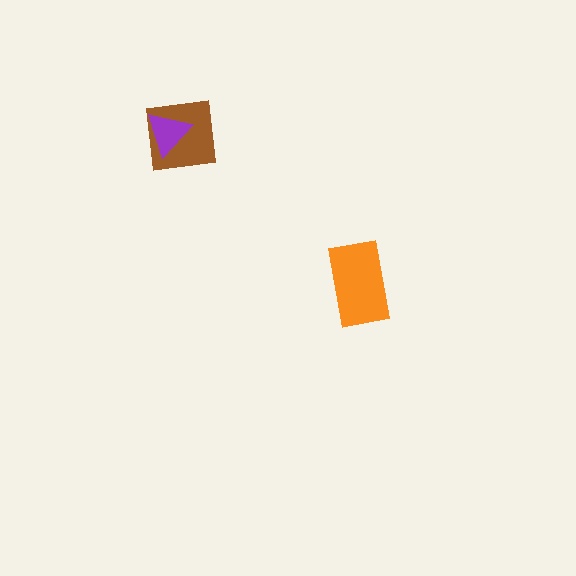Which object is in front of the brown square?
The purple triangle is in front of the brown square.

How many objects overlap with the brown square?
1 object overlaps with the brown square.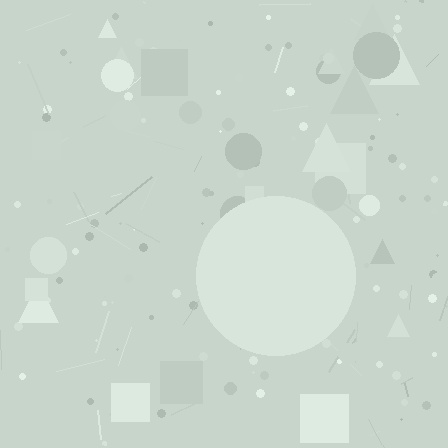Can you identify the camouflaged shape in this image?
The camouflaged shape is a circle.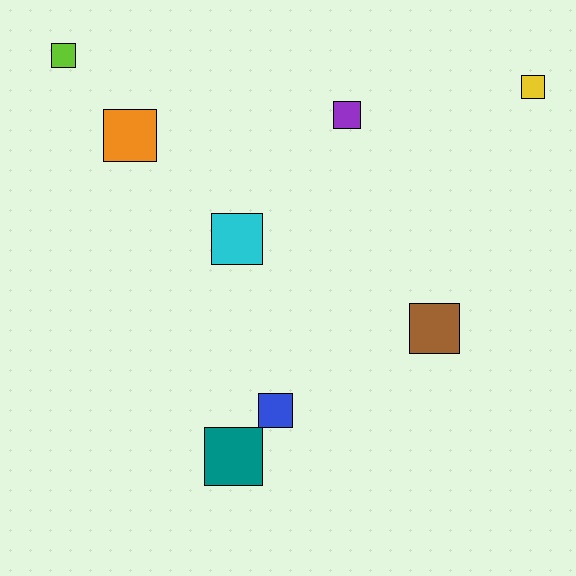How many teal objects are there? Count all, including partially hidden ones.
There is 1 teal object.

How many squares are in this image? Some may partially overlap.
There are 8 squares.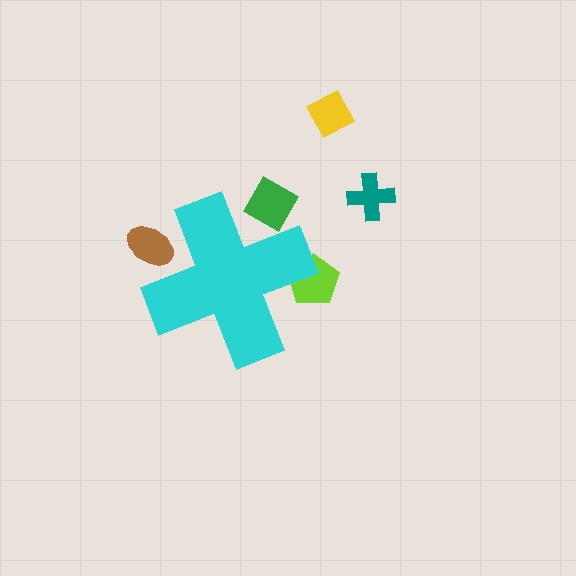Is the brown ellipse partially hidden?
Yes, the brown ellipse is partially hidden behind the cyan cross.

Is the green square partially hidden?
Yes, the green square is partially hidden behind the cyan cross.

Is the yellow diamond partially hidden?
No, the yellow diamond is fully visible.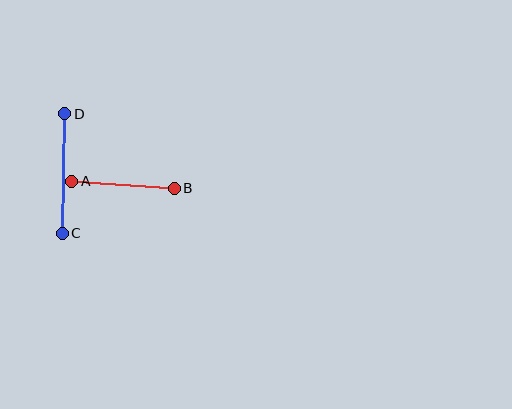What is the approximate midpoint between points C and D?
The midpoint is at approximately (63, 174) pixels.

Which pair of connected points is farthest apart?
Points C and D are farthest apart.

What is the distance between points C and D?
The distance is approximately 120 pixels.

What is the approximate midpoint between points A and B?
The midpoint is at approximately (123, 185) pixels.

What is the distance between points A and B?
The distance is approximately 103 pixels.